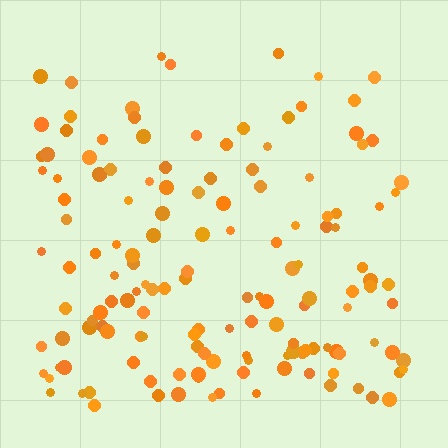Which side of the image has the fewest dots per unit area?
The top.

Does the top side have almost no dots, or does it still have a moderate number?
Still a moderate number, just noticeably fewer than the bottom.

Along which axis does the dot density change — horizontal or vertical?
Vertical.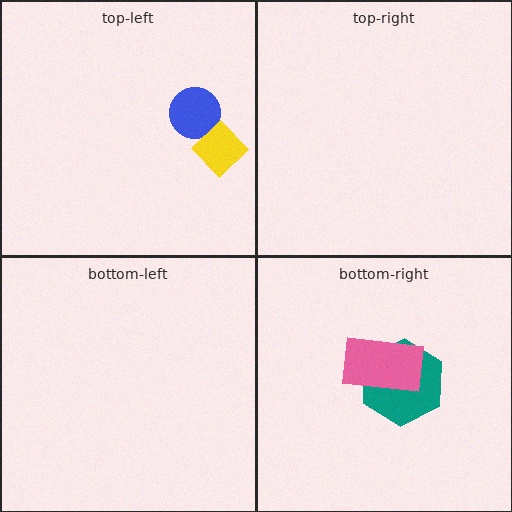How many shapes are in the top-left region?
2.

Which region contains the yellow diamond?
The top-left region.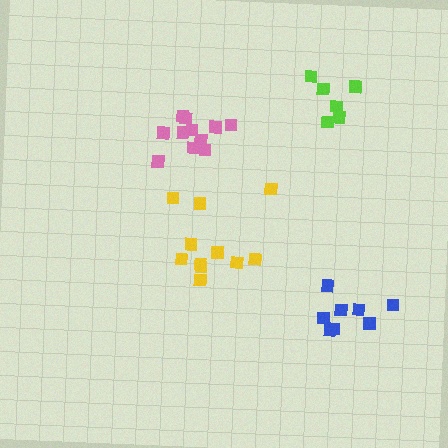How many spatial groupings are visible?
There are 4 spatial groupings.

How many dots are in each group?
Group 1: 6 dots, Group 2: 11 dots, Group 3: 11 dots, Group 4: 8 dots (36 total).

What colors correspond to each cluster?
The clusters are colored: lime, pink, yellow, blue.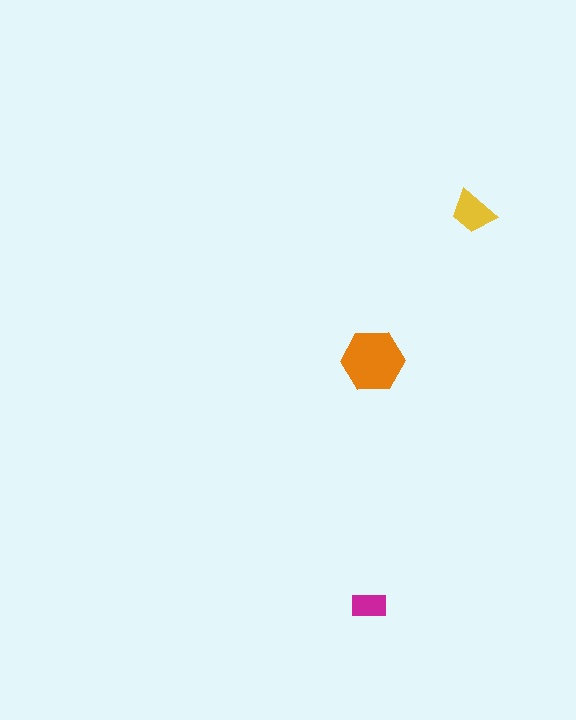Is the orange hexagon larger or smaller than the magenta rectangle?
Larger.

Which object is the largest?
The orange hexagon.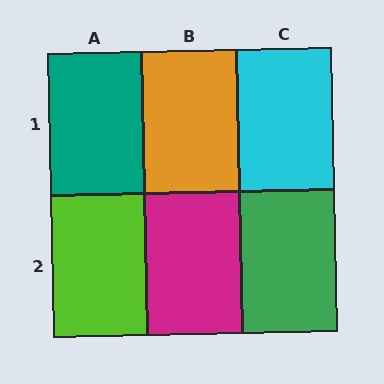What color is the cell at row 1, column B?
Orange.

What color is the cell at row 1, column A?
Teal.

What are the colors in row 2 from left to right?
Lime, magenta, green.